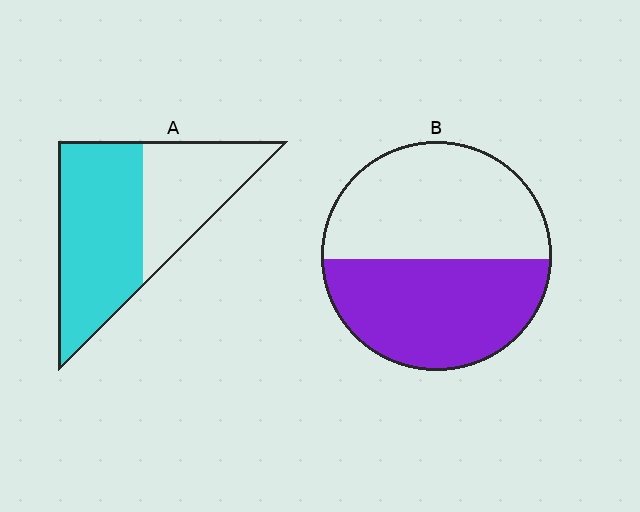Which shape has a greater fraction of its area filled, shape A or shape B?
Shape A.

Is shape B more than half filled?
Roughly half.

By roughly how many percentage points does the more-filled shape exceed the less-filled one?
By roughly 10 percentage points (A over B).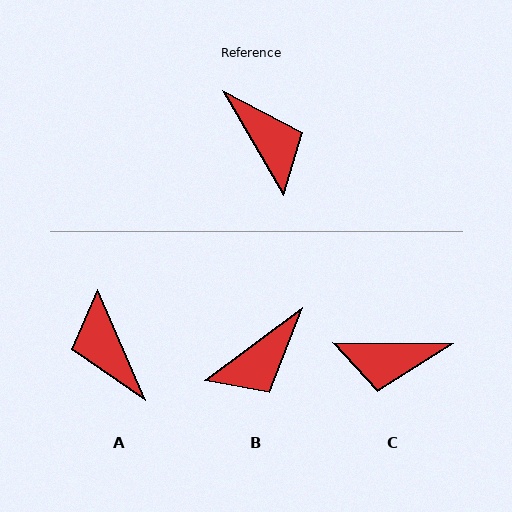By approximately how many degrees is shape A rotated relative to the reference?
Approximately 173 degrees counter-clockwise.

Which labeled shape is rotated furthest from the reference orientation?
A, about 173 degrees away.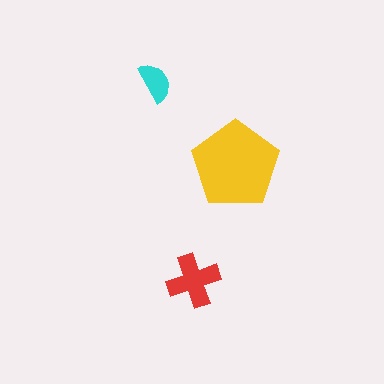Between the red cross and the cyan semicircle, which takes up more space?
The red cross.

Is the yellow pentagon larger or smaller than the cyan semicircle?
Larger.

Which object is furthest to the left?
The cyan semicircle is leftmost.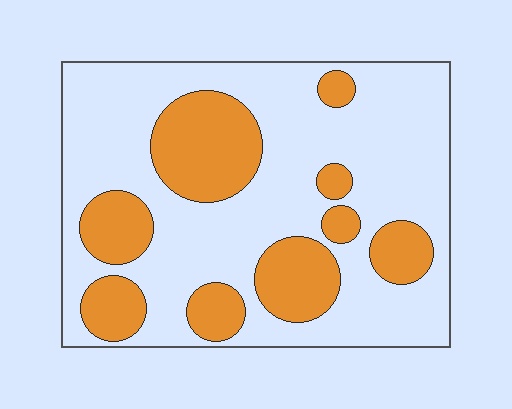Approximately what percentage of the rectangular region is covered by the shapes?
Approximately 30%.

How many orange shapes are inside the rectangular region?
9.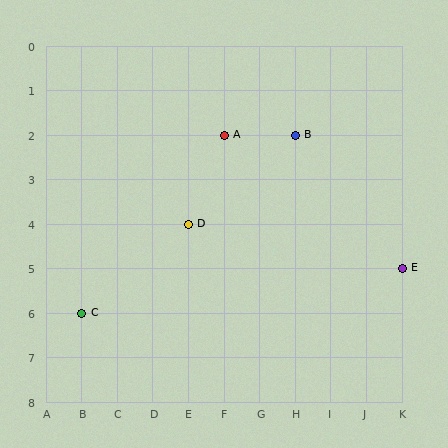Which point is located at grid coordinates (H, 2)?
Point B is at (H, 2).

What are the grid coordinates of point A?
Point A is at grid coordinates (F, 2).